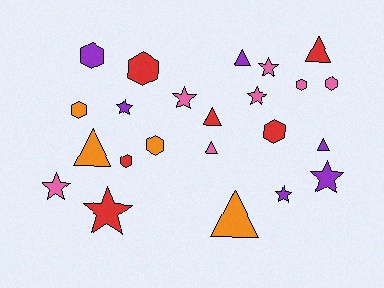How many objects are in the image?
There are 23 objects.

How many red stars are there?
There is 1 red star.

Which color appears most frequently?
Pink, with 7 objects.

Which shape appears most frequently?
Hexagon, with 8 objects.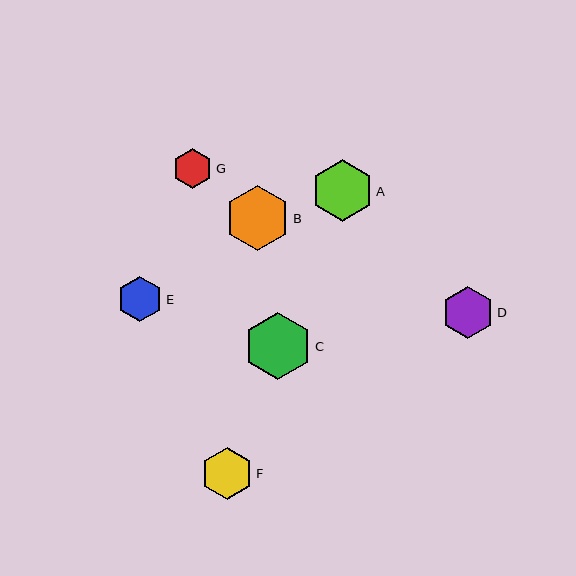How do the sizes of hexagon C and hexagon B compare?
Hexagon C and hexagon B are approximately the same size.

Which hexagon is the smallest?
Hexagon G is the smallest with a size of approximately 40 pixels.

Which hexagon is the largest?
Hexagon C is the largest with a size of approximately 67 pixels.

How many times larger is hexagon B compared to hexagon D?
Hexagon B is approximately 1.3 times the size of hexagon D.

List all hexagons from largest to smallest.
From largest to smallest: C, B, A, F, D, E, G.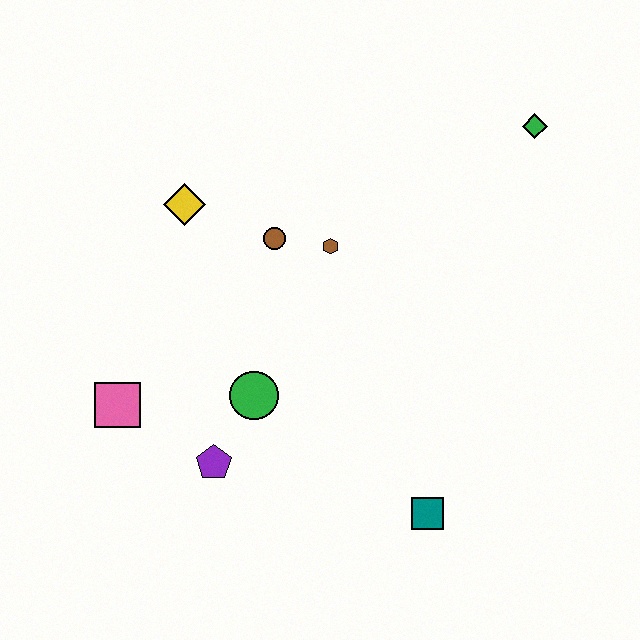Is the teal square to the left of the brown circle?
No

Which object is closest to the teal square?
The green circle is closest to the teal square.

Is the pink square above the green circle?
No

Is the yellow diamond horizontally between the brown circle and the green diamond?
No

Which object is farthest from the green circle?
The green diamond is farthest from the green circle.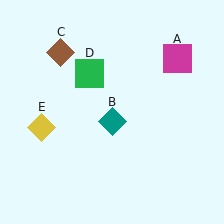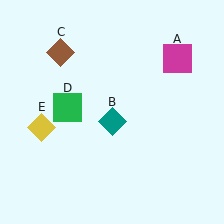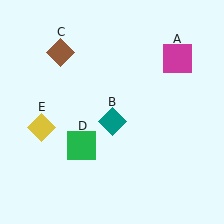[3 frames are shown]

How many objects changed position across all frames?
1 object changed position: green square (object D).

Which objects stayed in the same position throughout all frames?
Magenta square (object A) and teal diamond (object B) and brown diamond (object C) and yellow diamond (object E) remained stationary.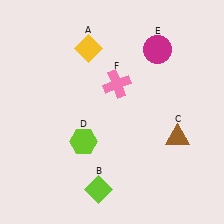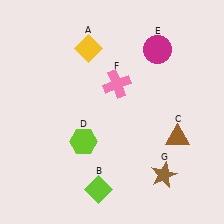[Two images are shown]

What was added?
A brown star (G) was added in Image 2.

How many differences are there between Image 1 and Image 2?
There is 1 difference between the two images.